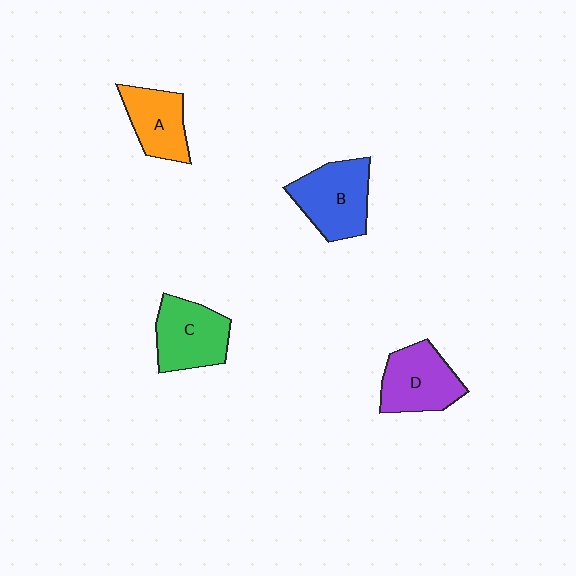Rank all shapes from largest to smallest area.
From largest to smallest: B (blue), C (green), D (purple), A (orange).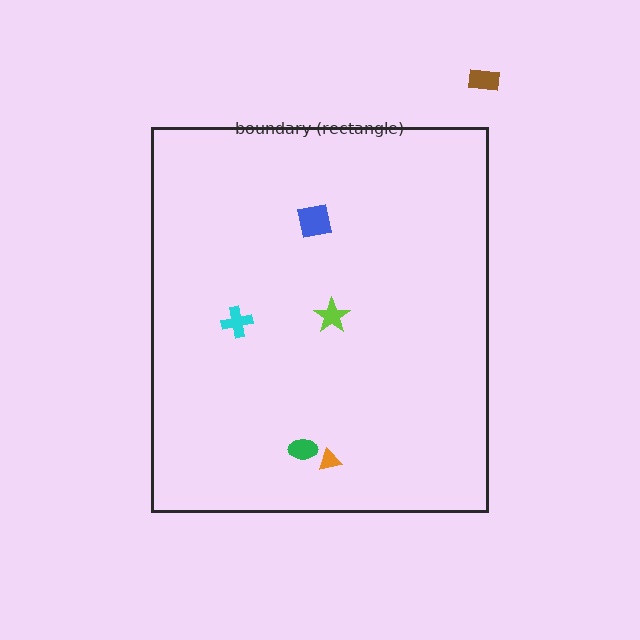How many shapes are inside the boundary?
5 inside, 1 outside.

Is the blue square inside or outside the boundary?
Inside.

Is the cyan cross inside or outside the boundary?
Inside.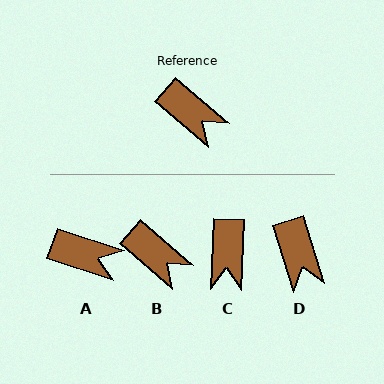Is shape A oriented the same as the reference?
No, it is off by about 23 degrees.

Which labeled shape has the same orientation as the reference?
B.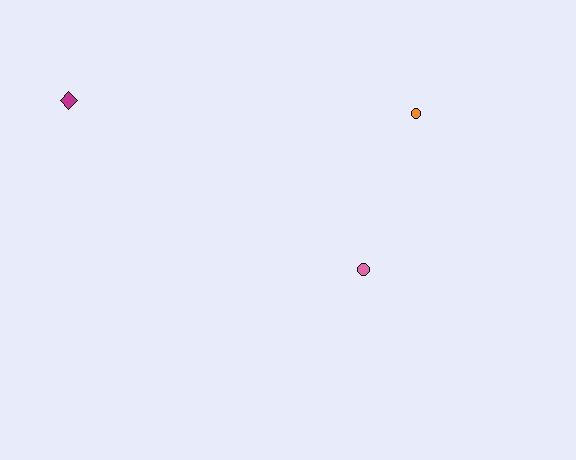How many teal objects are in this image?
There are no teal objects.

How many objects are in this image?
There are 3 objects.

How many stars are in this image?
There are no stars.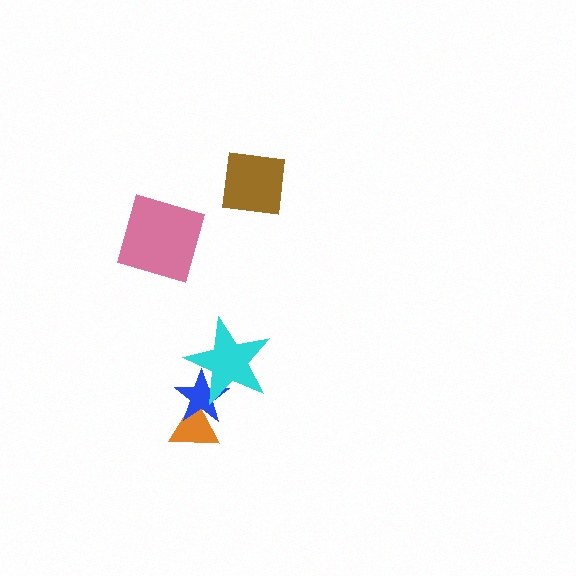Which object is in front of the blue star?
The cyan star is in front of the blue star.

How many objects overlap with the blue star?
2 objects overlap with the blue star.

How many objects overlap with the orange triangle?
1 object overlaps with the orange triangle.